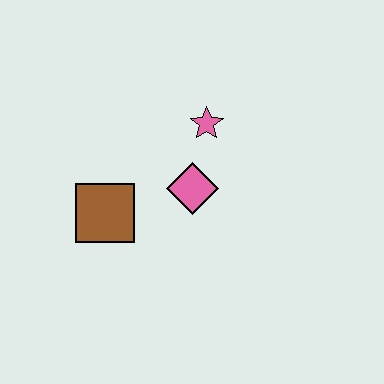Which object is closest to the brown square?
The pink diamond is closest to the brown square.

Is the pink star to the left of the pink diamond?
No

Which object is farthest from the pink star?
The brown square is farthest from the pink star.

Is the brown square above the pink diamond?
No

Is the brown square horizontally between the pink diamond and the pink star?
No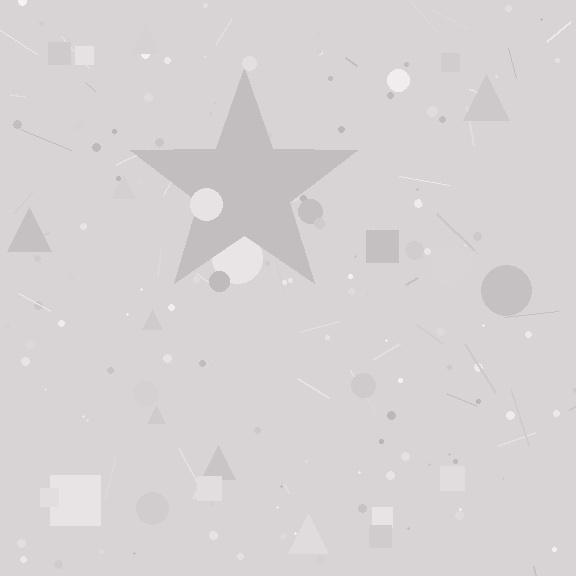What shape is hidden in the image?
A star is hidden in the image.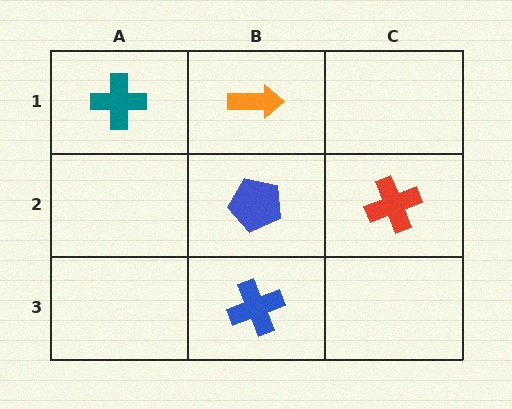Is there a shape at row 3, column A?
No, that cell is empty.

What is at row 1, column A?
A teal cross.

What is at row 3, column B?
A blue cross.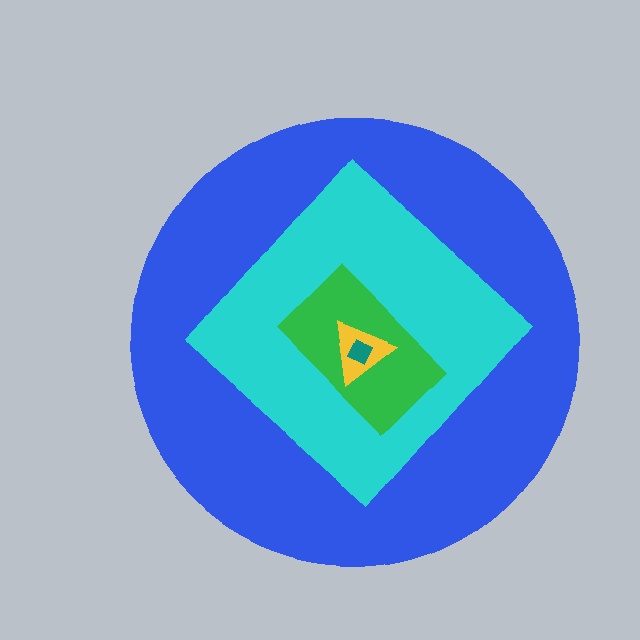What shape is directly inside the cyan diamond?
The green rectangle.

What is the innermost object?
The teal square.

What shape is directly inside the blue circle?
The cyan diamond.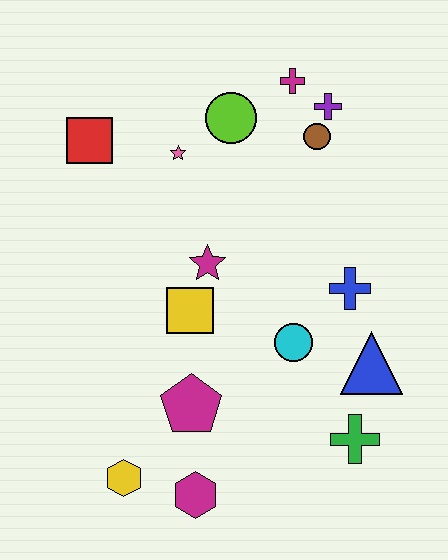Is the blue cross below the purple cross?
Yes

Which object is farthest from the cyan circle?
The red square is farthest from the cyan circle.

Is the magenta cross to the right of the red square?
Yes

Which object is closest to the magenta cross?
The purple cross is closest to the magenta cross.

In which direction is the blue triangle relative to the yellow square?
The blue triangle is to the right of the yellow square.